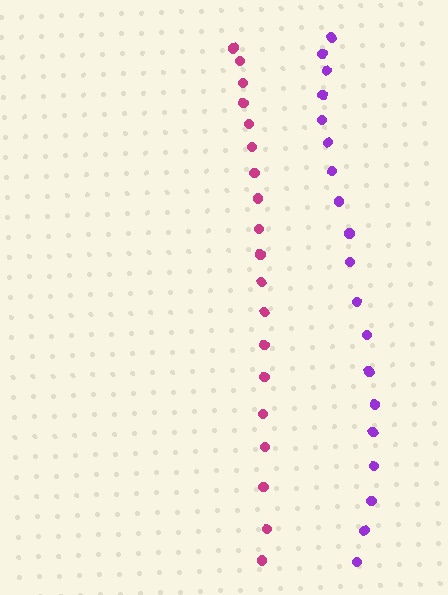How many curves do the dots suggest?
There are 2 distinct paths.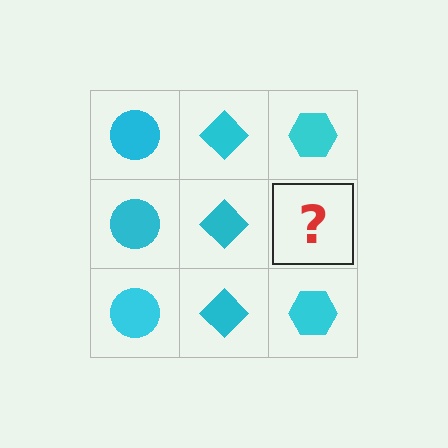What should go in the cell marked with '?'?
The missing cell should contain a cyan hexagon.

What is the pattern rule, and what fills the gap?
The rule is that each column has a consistent shape. The gap should be filled with a cyan hexagon.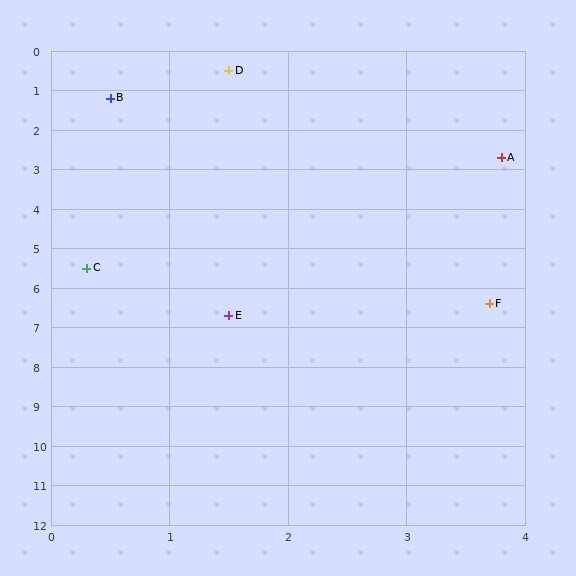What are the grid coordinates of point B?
Point B is at approximately (0.5, 1.2).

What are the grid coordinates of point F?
Point F is at approximately (3.7, 6.4).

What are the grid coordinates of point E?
Point E is at approximately (1.5, 6.7).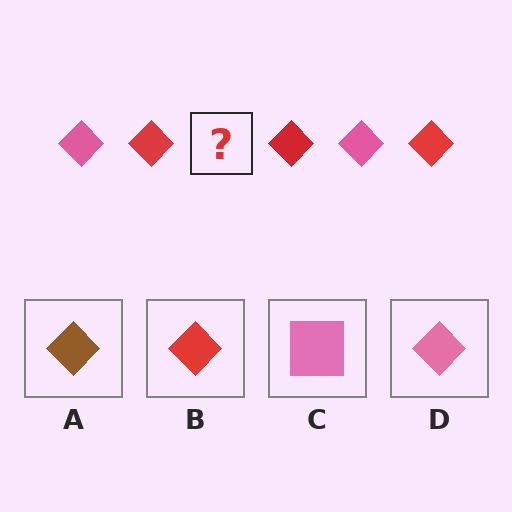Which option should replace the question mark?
Option D.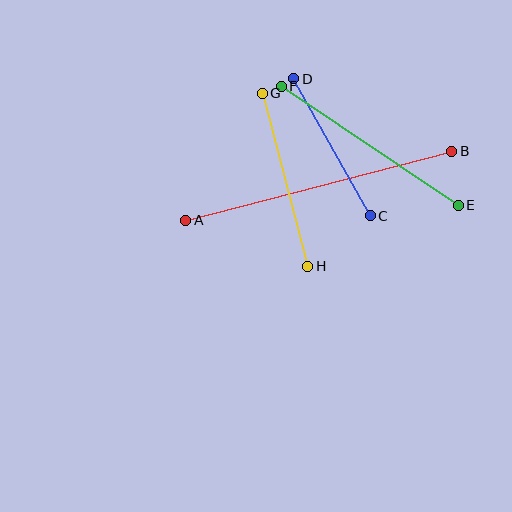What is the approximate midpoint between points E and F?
The midpoint is at approximately (370, 146) pixels.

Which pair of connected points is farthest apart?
Points A and B are farthest apart.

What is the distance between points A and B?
The distance is approximately 275 pixels.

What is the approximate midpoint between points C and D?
The midpoint is at approximately (332, 147) pixels.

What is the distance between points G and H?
The distance is approximately 179 pixels.